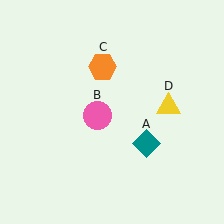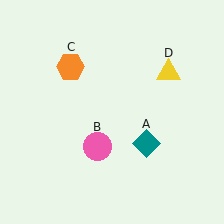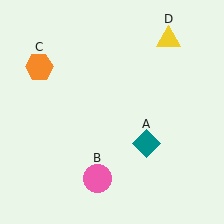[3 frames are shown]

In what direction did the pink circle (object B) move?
The pink circle (object B) moved down.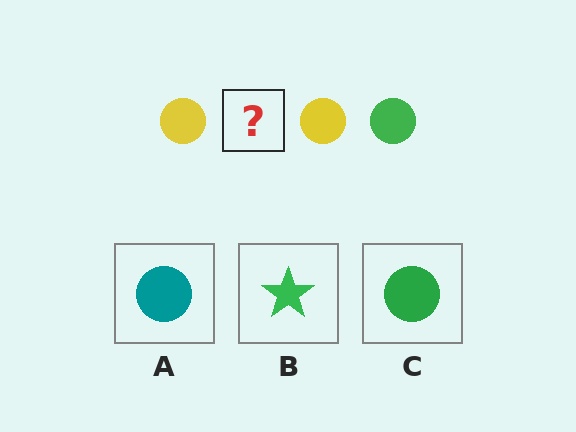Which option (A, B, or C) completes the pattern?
C.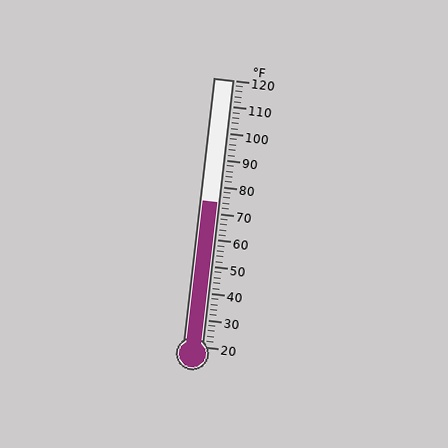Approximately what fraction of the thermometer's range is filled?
The thermometer is filled to approximately 55% of its range.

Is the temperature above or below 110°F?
The temperature is below 110°F.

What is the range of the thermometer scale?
The thermometer scale ranges from 20°F to 120°F.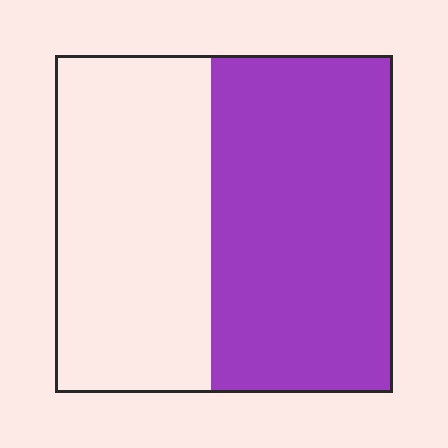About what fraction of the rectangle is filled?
About one half (1/2).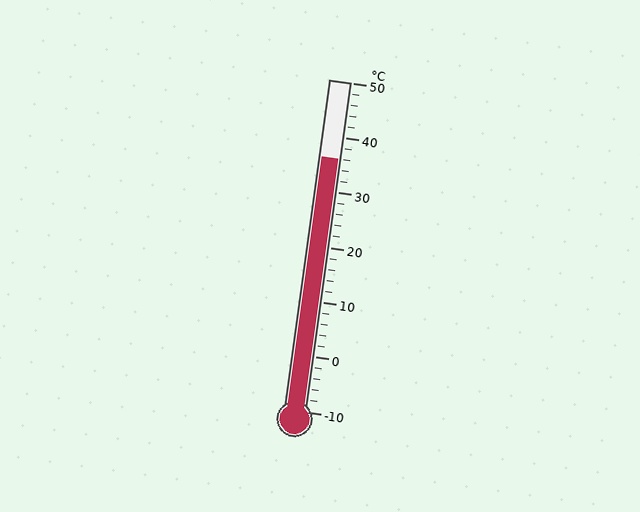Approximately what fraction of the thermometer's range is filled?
The thermometer is filled to approximately 75% of its range.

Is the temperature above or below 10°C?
The temperature is above 10°C.